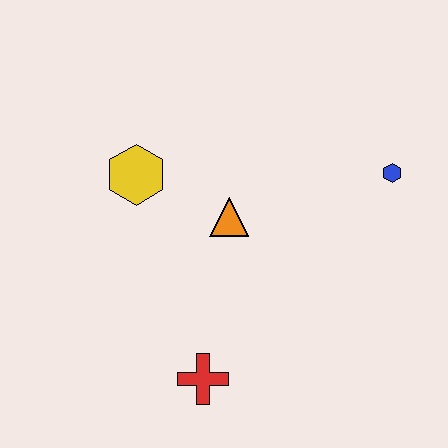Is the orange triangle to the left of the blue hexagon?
Yes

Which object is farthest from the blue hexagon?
The red cross is farthest from the blue hexagon.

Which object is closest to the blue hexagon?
The orange triangle is closest to the blue hexagon.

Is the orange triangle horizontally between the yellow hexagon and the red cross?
No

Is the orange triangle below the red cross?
No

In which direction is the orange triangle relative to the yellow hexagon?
The orange triangle is to the right of the yellow hexagon.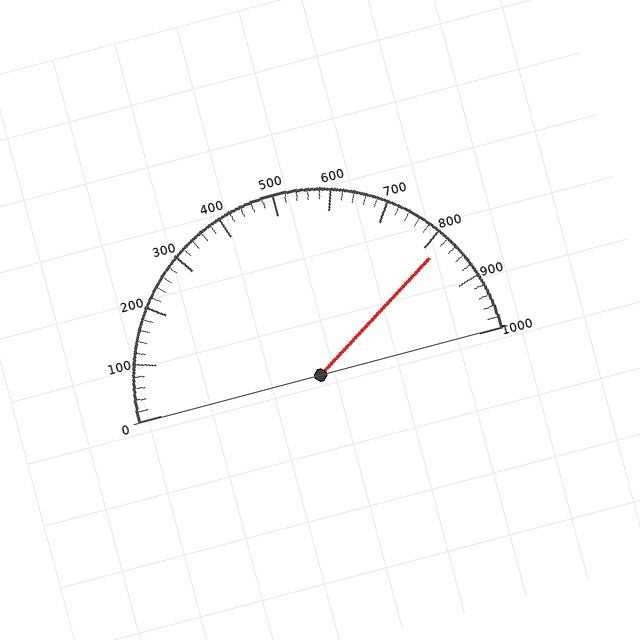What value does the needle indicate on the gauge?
The needle indicates approximately 820.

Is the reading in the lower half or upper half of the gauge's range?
The reading is in the upper half of the range (0 to 1000).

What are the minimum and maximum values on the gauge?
The gauge ranges from 0 to 1000.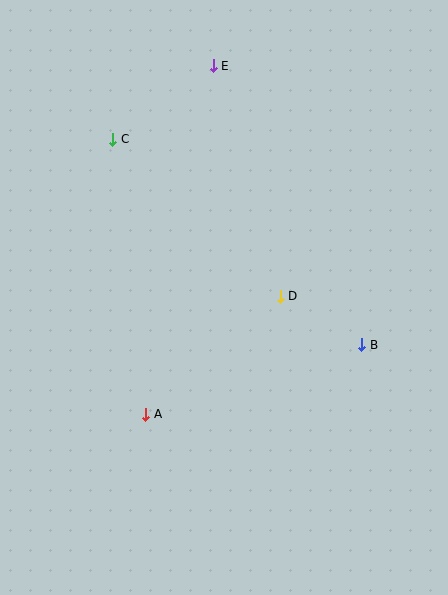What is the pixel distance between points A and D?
The distance between A and D is 179 pixels.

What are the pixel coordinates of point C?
Point C is at (113, 139).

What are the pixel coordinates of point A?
Point A is at (146, 414).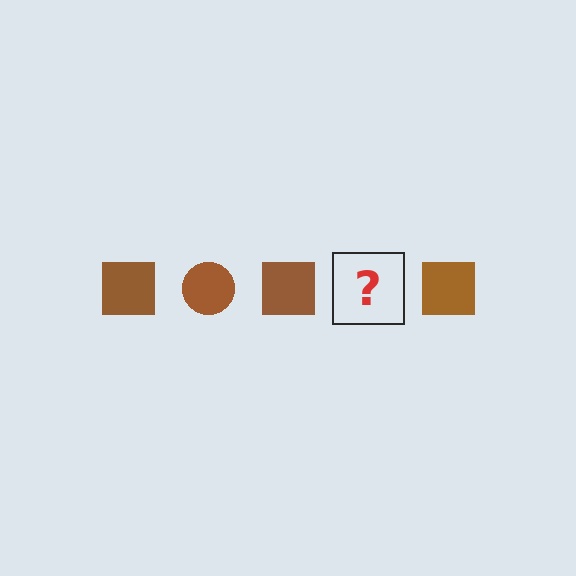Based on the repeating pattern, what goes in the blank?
The blank should be a brown circle.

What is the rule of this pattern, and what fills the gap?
The rule is that the pattern cycles through square, circle shapes in brown. The gap should be filled with a brown circle.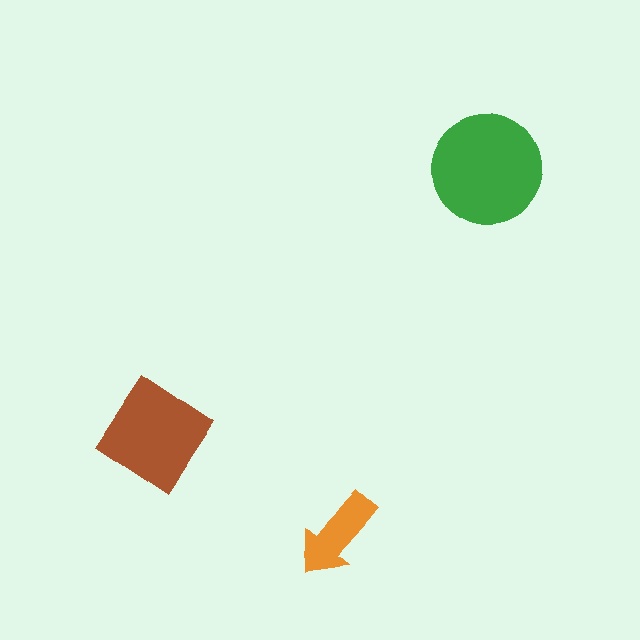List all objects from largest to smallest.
The green circle, the brown diamond, the orange arrow.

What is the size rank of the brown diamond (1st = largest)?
2nd.